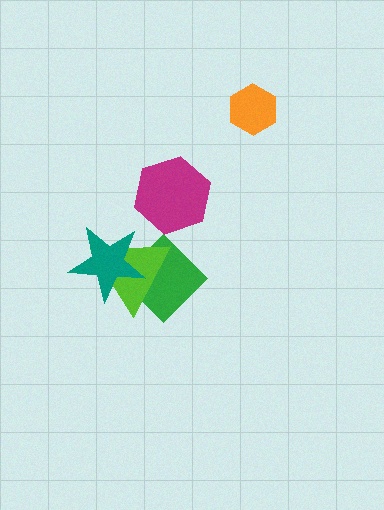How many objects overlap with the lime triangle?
2 objects overlap with the lime triangle.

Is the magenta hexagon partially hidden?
No, no other shape covers it.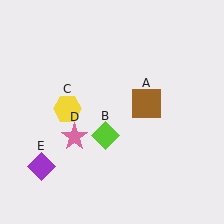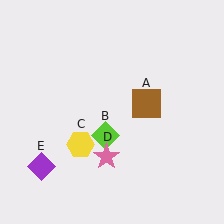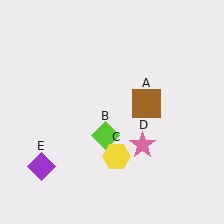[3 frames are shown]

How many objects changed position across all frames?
2 objects changed position: yellow hexagon (object C), pink star (object D).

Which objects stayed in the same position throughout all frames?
Brown square (object A) and lime diamond (object B) and purple diamond (object E) remained stationary.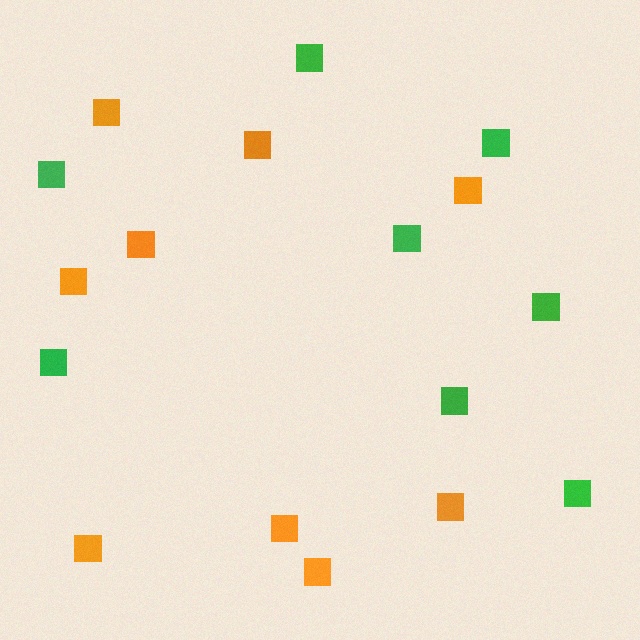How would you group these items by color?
There are 2 groups: one group of green squares (8) and one group of orange squares (9).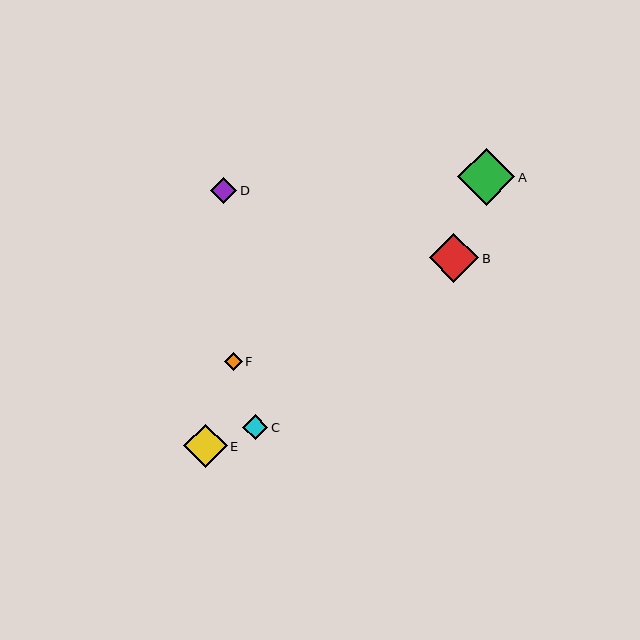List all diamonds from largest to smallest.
From largest to smallest: A, B, E, D, C, F.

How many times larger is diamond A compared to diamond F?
Diamond A is approximately 3.2 times the size of diamond F.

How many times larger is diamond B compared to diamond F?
Diamond B is approximately 2.7 times the size of diamond F.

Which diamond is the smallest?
Diamond F is the smallest with a size of approximately 18 pixels.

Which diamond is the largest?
Diamond A is the largest with a size of approximately 57 pixels.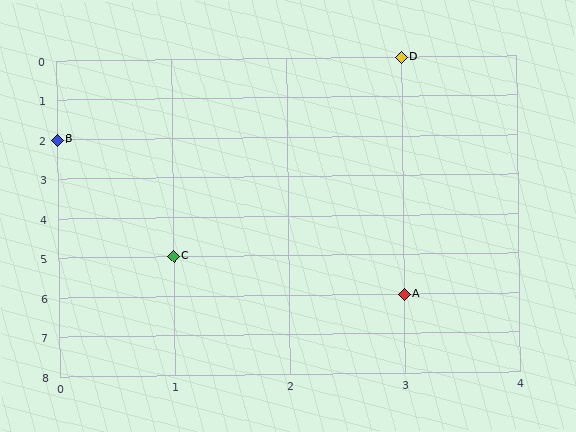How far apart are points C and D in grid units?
Points C and D are 2 columns and 5 rows apart (about 5.4 grid units diagonally).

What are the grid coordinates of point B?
Point B is at grid coordinates (0, 2).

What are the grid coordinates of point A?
Point A is at grid coordinates (3, 6).